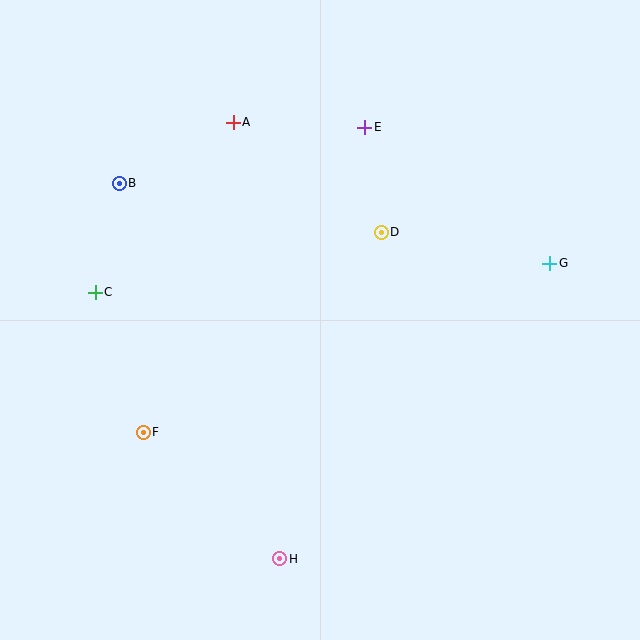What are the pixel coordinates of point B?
Point B is at (119, 183).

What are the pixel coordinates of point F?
Point F is at (143, 432).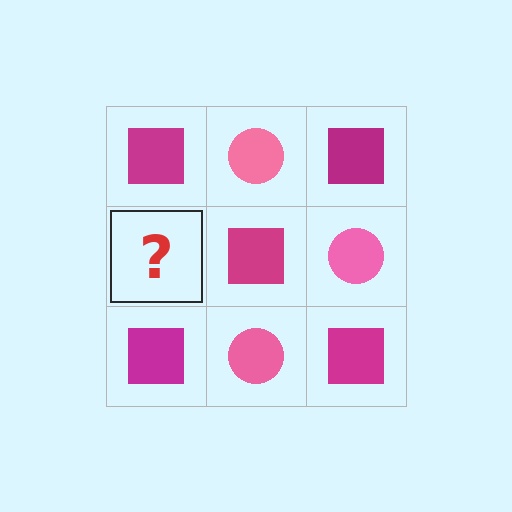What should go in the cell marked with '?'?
The missing cell should contain a pink circle.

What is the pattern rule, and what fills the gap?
The rule is that it alternates magenta square and pink circle in a checkerboard pattern. The gap should be filled with a pink circle.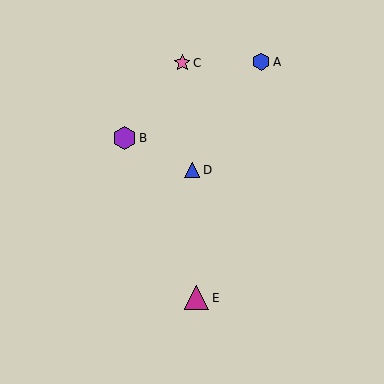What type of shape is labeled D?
Shape D is a blue triangle.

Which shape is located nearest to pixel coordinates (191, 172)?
The blue triangle (labeled D) at (192, 170) is nearest to that location.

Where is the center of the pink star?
The center of the pink star is at (182, 63).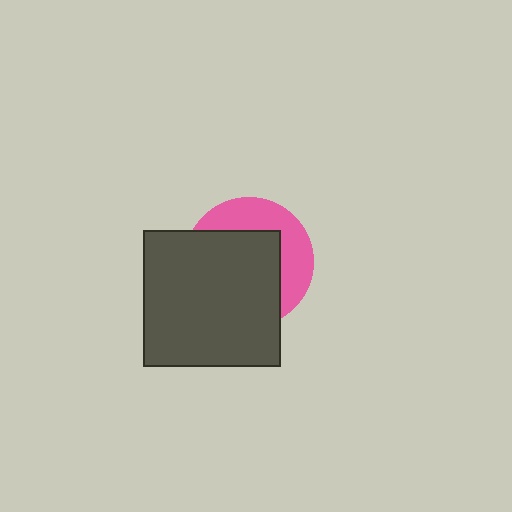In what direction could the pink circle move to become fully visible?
The pink circle could move toward the upper-right. That would shift it out from behind the dark gray square entirely.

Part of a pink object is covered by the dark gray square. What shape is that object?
It is a circle.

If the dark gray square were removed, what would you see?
You would see the complete pink circle.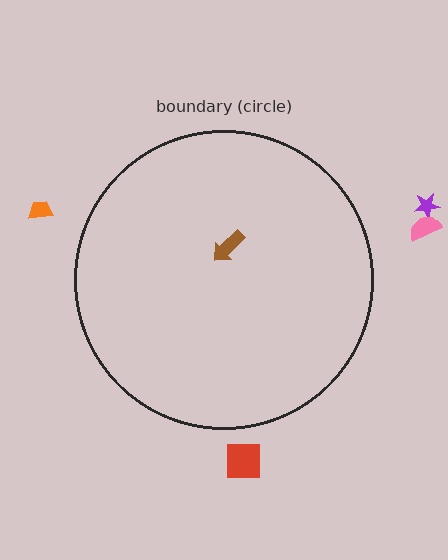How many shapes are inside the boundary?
1 inside, 4 outside.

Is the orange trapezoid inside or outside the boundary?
Outside.